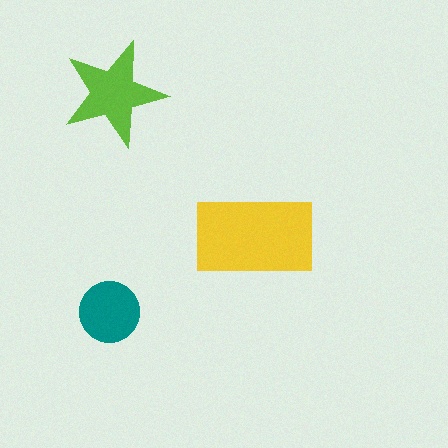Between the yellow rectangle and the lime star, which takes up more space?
The yellow rectangle.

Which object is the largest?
The yellow rectangle.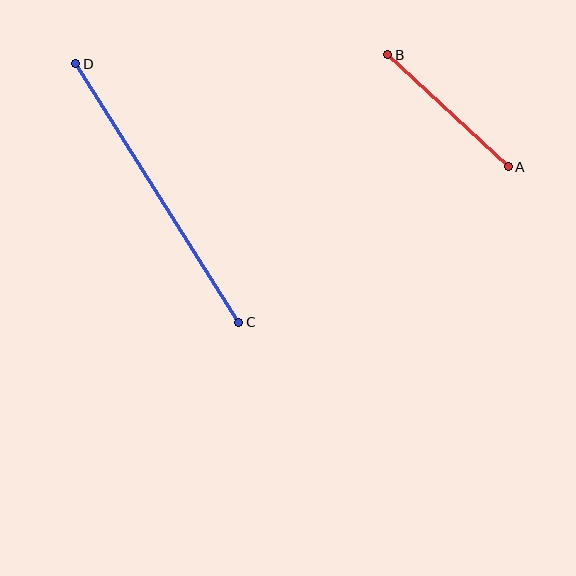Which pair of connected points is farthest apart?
Points C and D are farthest apart.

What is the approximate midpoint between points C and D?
The midpoint is at approximately (157, 193) pixels.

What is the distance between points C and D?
The distance is approximately 306 pixels.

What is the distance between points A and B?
The distance is approximately 164 pixels.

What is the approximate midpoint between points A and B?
The midpoint is at approximately (448, 111) pixels.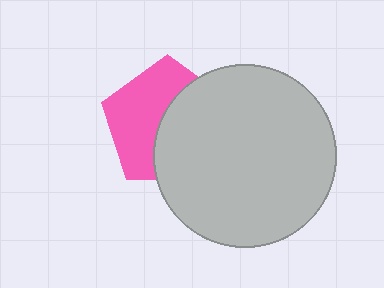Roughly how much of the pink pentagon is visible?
About half of it is visible (roughly 50%).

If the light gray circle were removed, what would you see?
You would see the complete pink pentagon.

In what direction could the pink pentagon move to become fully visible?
The pink pentagon could move left. That would shift it out from behind the light gray circle entirely.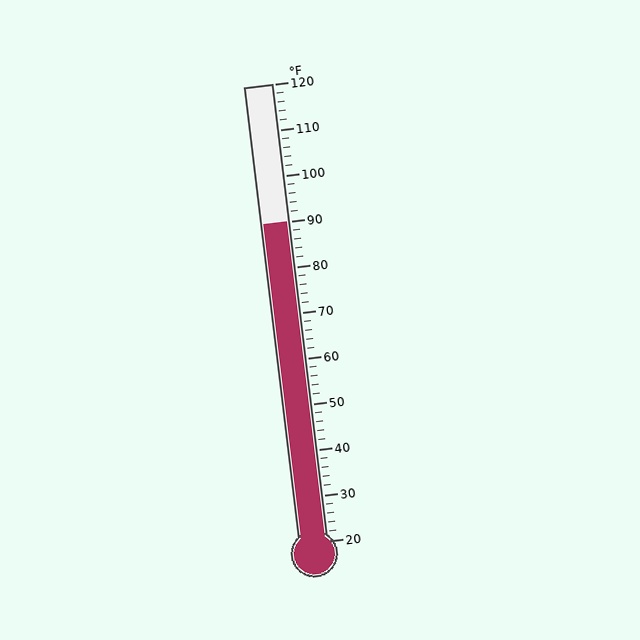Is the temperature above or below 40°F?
The temperature is above 40°F.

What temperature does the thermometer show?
The thermometer shows approximately 90°F.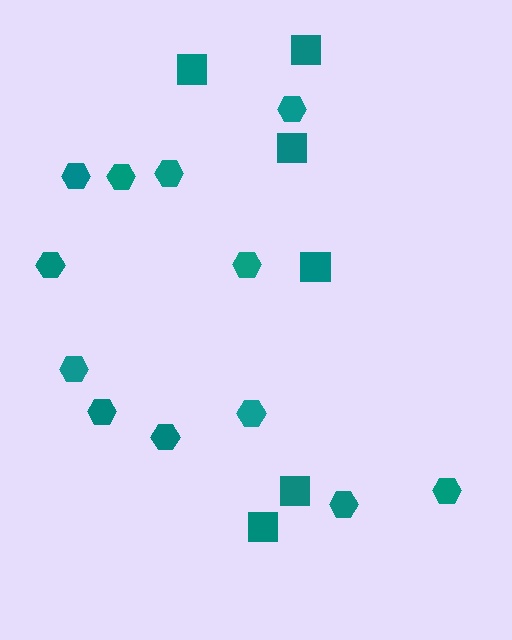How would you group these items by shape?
There are 2 groups: one group of squares (6) and one group of hexagons (12).